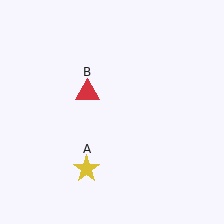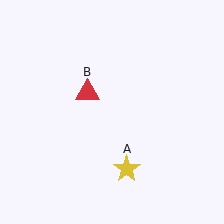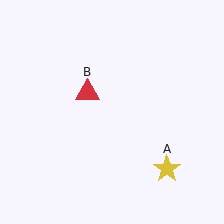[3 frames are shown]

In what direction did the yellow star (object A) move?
The yellow star (object A) moved right.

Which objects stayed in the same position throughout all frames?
Red triangle (object B) remained stationary.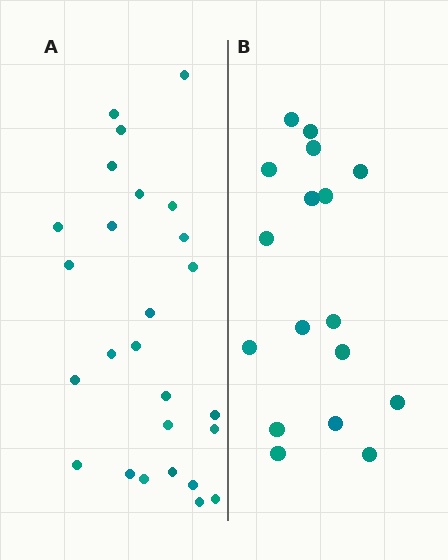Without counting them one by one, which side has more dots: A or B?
Region A (the left region) has more dots.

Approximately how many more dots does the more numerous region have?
Region A has roughly 8 or so more dots than region B.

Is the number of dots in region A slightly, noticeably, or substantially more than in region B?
Region A has substantially more. The ratio is roughly 1.5 to 1.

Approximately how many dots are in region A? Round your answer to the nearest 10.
About 30 dots. (The exact count is 26, which rounds to 30.)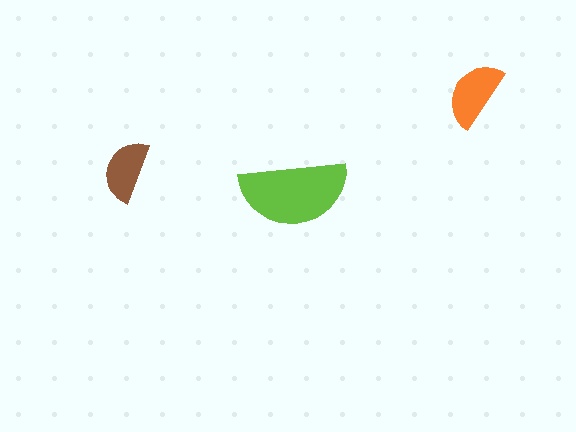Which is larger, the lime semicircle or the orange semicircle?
The lime one.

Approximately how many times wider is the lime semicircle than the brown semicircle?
About 1.5 times wider.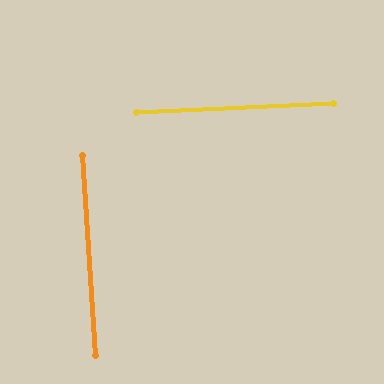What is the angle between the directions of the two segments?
Approximately 89 degrees.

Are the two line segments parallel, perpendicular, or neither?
Perpendicular — they meet at approximately 89°.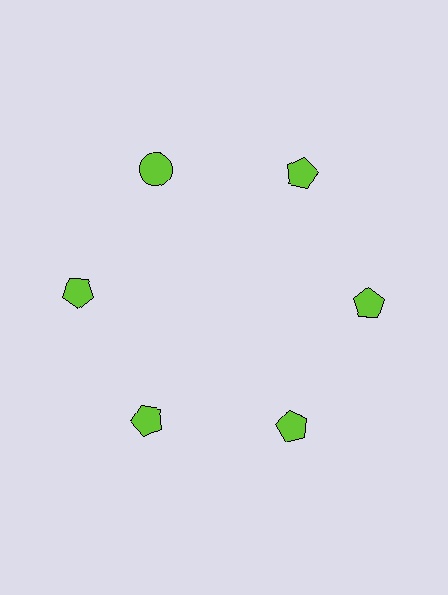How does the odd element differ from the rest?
It has a different shape: circle instead of pentagon.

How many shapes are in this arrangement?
There are 6 shapes arranged in a ring pattern.